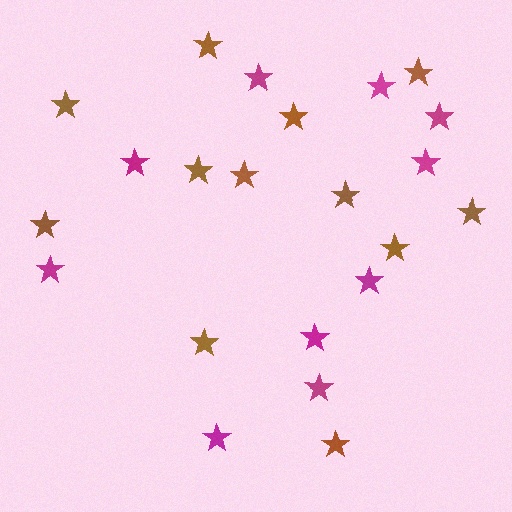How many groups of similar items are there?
There are 2 groups: one group of magenta stars (10) and one group of brown stars (12).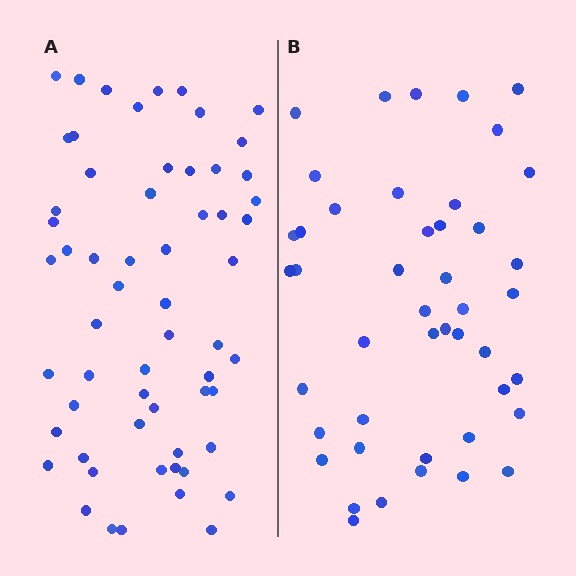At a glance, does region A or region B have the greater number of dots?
Region A (the left region) has more dots.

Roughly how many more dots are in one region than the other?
Region A has approximately 15 more dots than region B.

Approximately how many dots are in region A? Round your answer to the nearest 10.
About 60 dots.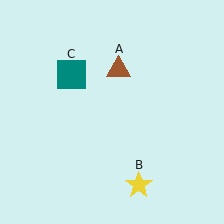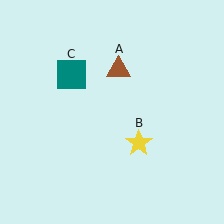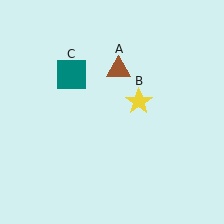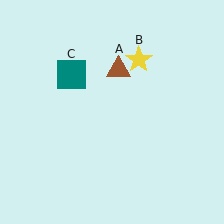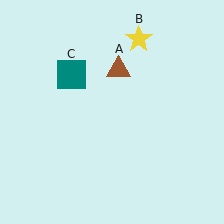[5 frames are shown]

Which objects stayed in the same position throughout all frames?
Brown triangle (object A) and teal square (object C) remained stationary.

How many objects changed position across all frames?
1 object changed position: yellow star (object B).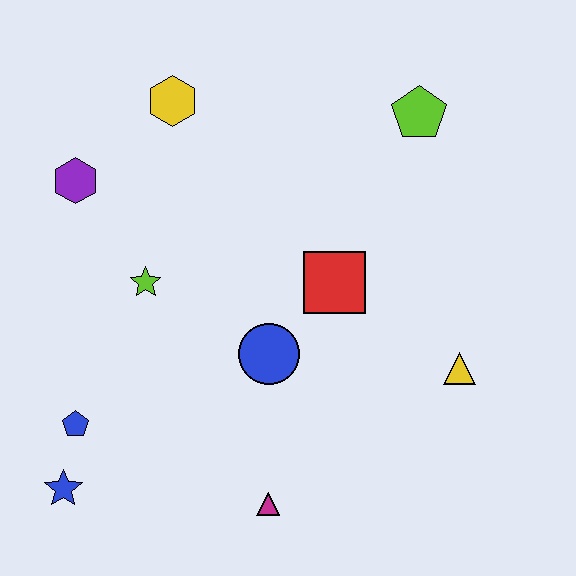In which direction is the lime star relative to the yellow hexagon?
The lime star is below the yellow hexagon.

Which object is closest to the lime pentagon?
The red square is closest to the lime pentagon.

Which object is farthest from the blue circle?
The lime pentagon is farthest from the blue circle.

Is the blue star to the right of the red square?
No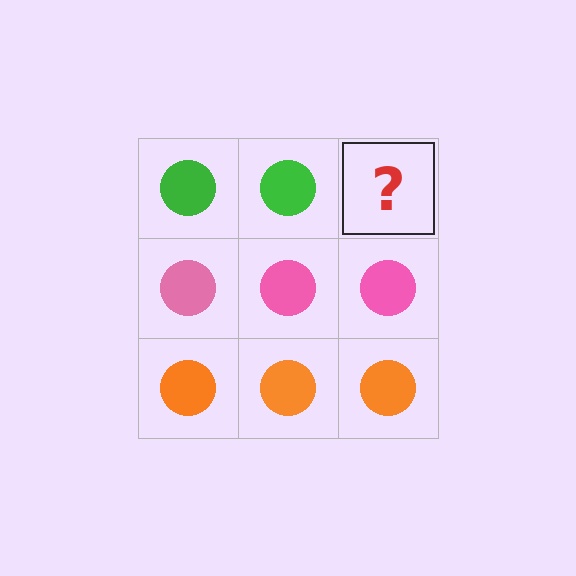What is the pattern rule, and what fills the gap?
The rule is that each row has a consistent color. The gap should be filled with a green circle.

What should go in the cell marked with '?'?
The missing cell should contain a green circle.